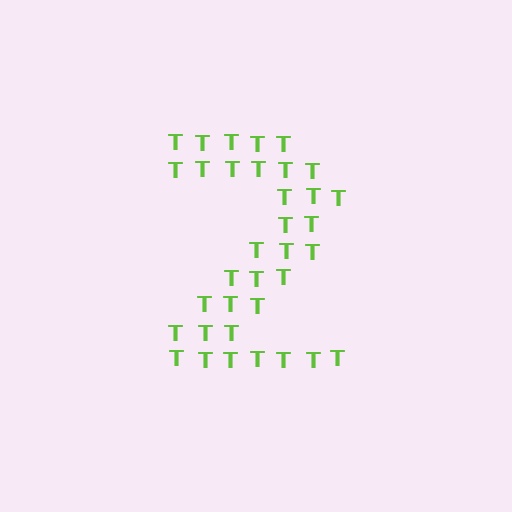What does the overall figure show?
The overall figure shows the digit 2.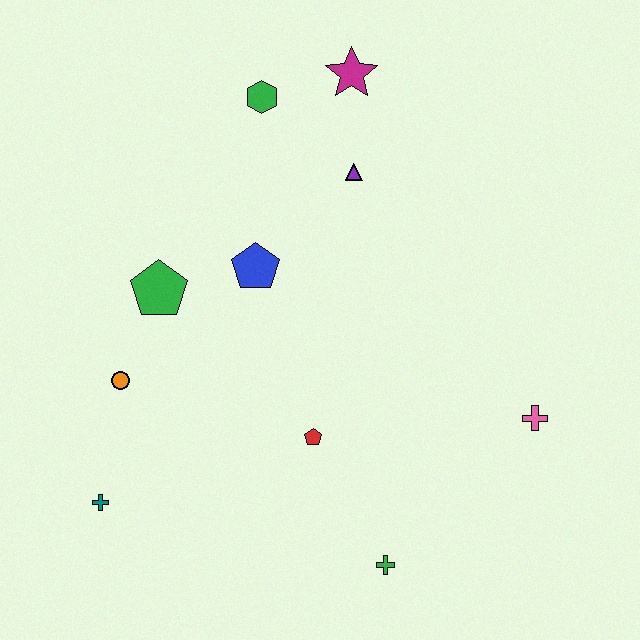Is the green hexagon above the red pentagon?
Yes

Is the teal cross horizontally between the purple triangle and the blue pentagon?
No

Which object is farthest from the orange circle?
The pink cross is farthest from the orange circle.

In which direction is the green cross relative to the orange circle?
The green cross is to the right of the orange circle.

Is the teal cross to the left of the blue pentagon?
Yes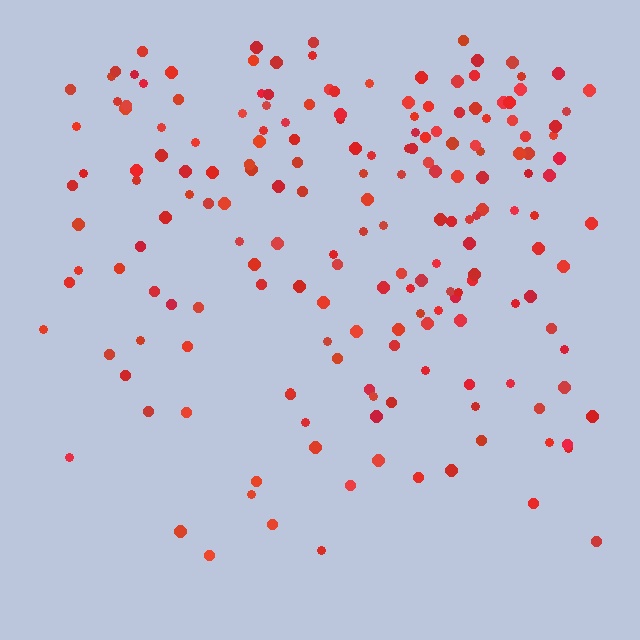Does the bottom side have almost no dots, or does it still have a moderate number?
Still a moderate number, just noticeably fewer than the top.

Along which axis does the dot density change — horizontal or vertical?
Vertical.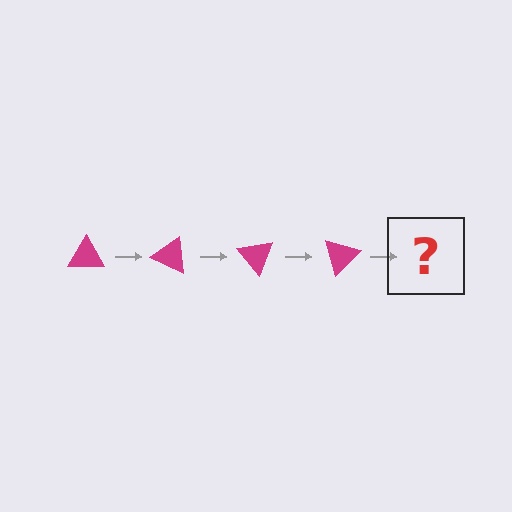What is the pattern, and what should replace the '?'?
The pattern is that the triangle rotates 25 degrees each step. The '?' should be a magenta triangle rotated 100 degrees.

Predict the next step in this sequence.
The next step is a magenta triangle rotated 100 degrees.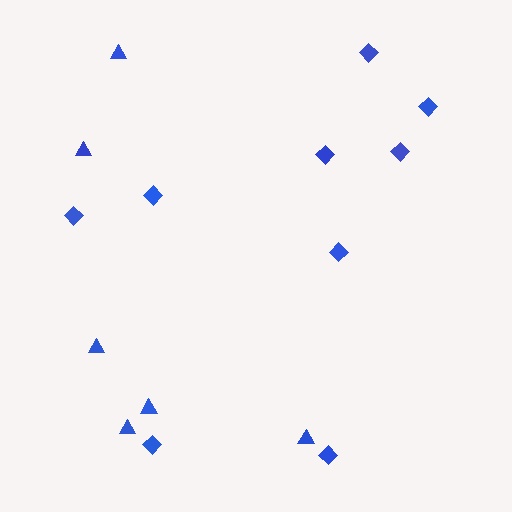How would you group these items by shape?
There are 2 groups: one group of diamonds (9) and one group of triangles (6).